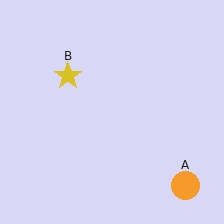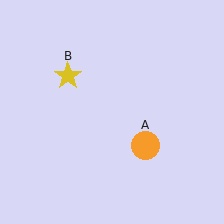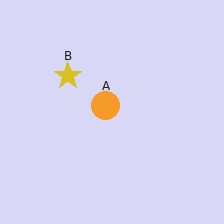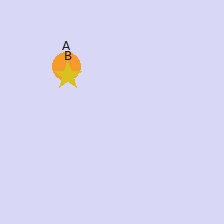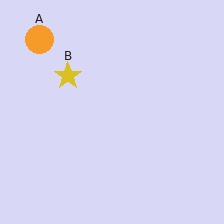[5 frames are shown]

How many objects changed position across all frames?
1 object changed position: orange circle (object A).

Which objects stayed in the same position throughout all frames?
Yellow star (object B) remained stationary.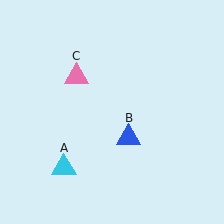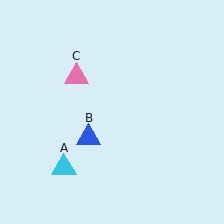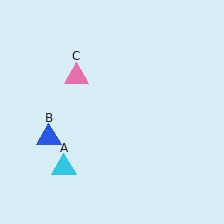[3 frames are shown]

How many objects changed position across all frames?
1 object changed position: blue triangle (object B).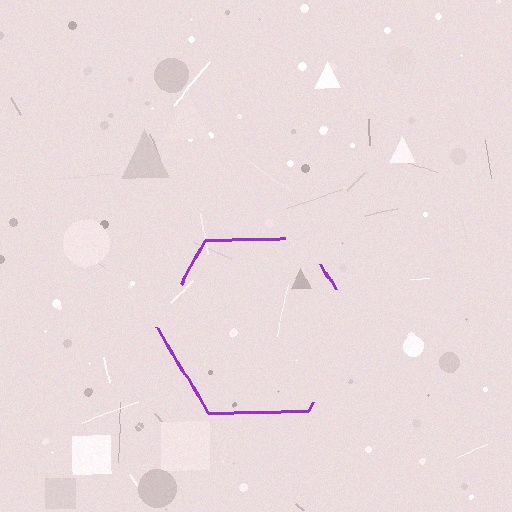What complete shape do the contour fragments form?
The contour fragments form a hexagon.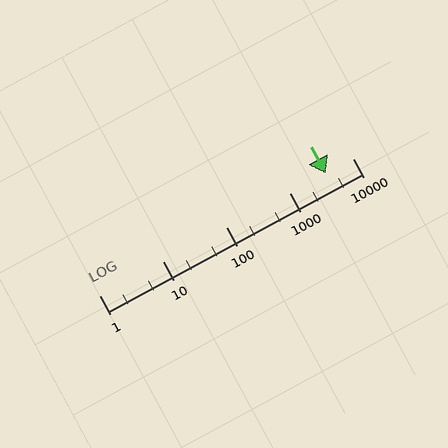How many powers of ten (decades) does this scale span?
The scale spans 4 decades, from 1 to 10000.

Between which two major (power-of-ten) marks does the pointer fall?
The pointer is between 1000 and 10000.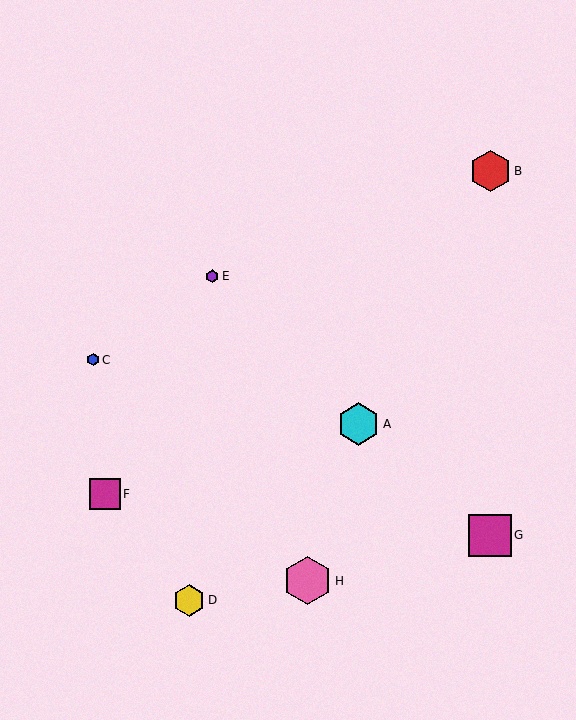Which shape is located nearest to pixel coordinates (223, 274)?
The purple hexagon (labeled E) at (212, 276) is nearest to that location.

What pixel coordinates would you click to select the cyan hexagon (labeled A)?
Click at (359, 424) to select the cyan hexagon A.